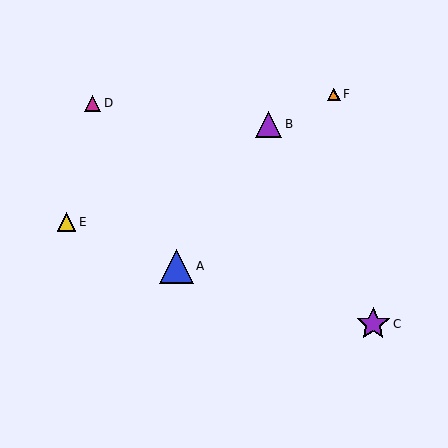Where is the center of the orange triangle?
The center of the orange triangle is at (334, 94).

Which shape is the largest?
The blue triangle (labeled A) is the largest.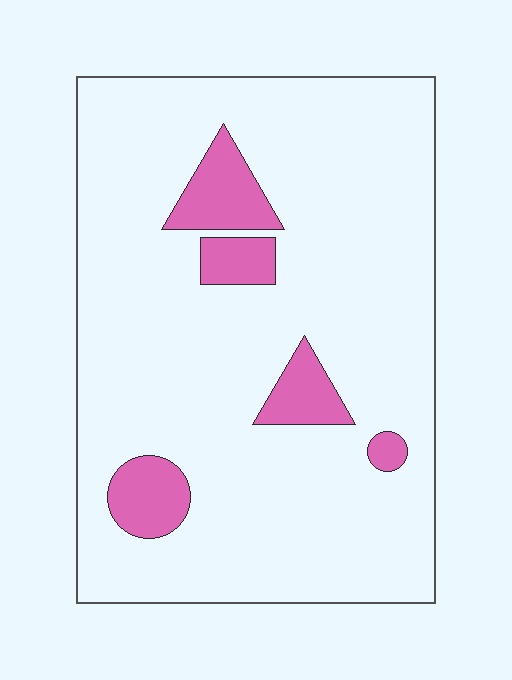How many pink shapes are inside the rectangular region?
5.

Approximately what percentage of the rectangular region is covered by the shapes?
Approximately 10%.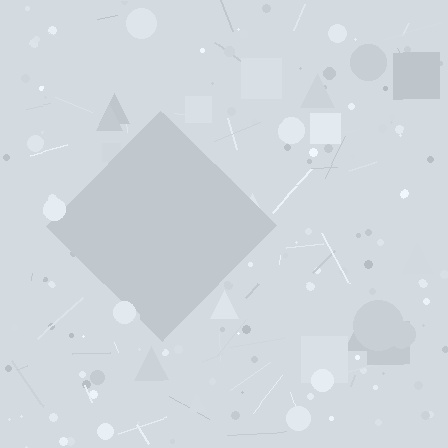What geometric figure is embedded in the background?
A diamond is embedded in the background.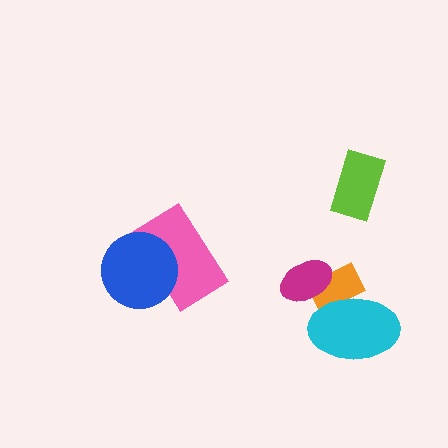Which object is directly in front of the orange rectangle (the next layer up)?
The cyan ellipse is directly in front of the orange rectangle.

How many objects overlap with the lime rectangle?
0 objects overlap with the lime rectangle.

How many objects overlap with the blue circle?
1 object overlaps with the blue circle.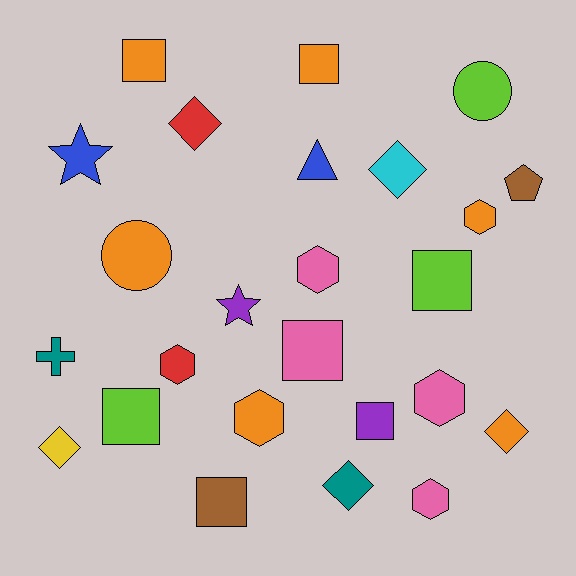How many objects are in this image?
There are 25 objects.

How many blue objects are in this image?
There are 2 blue objects.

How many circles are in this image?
There are 2 circles.